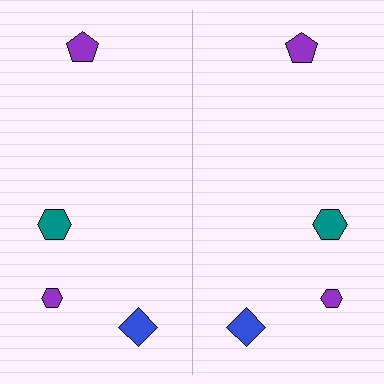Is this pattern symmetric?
Yes, this pattern has bilateral (reflection) symmetry.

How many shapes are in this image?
There are 8 shapes in this image.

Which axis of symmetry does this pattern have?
The pattern has a vertical axis of symmetry running through the center of the image.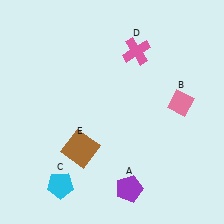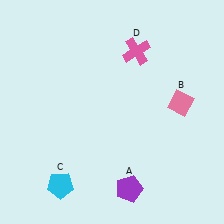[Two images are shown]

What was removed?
The brown square (E) was removed in Image 2.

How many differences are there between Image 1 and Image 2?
There is 1 difference between the two images.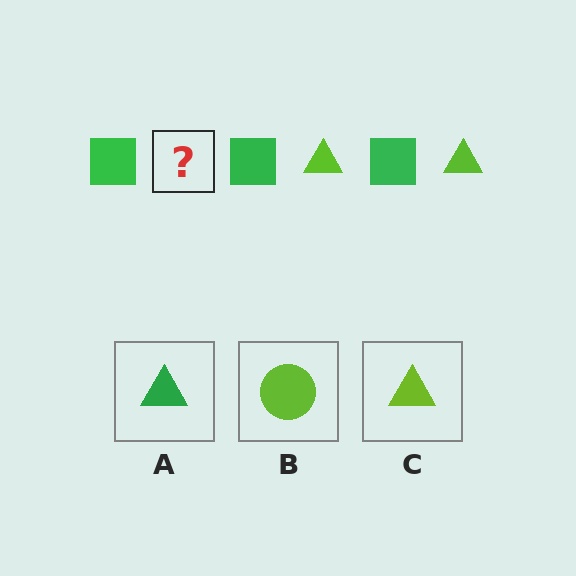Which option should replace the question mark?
Option C.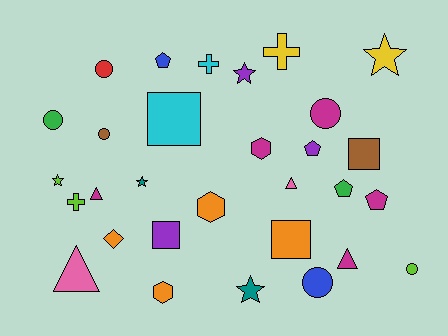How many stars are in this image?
There are 5 stars.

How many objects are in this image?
There are 30 objects.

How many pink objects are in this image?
There are 2 pink objects.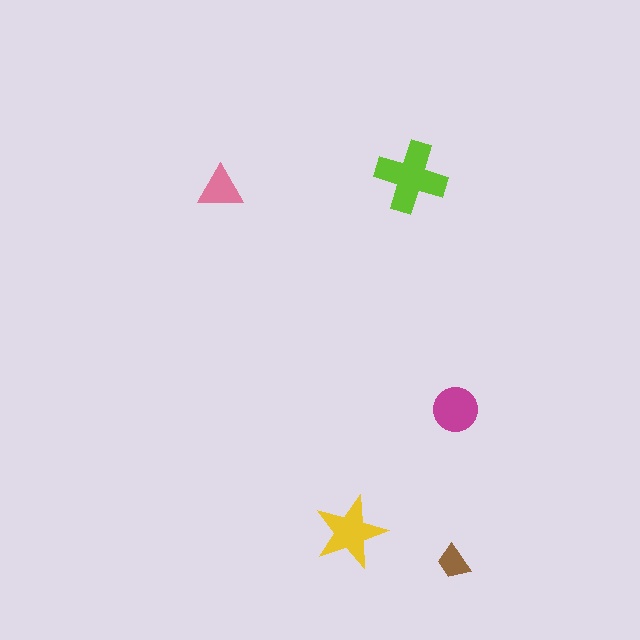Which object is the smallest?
The brown trapezoid.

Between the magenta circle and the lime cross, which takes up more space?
The lime cross.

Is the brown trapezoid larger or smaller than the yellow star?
Smaller.